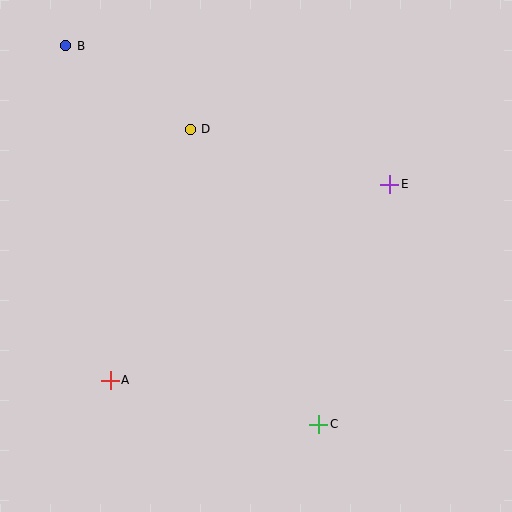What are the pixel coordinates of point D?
Point D is at (190, 129).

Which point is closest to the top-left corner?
Point B is closest to the top-left corner.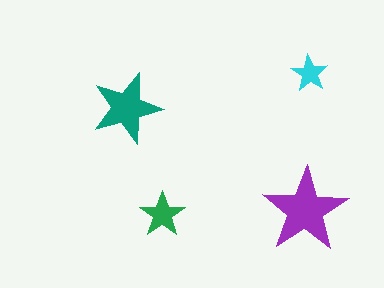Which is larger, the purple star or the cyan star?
The purple one.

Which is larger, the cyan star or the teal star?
The teal one.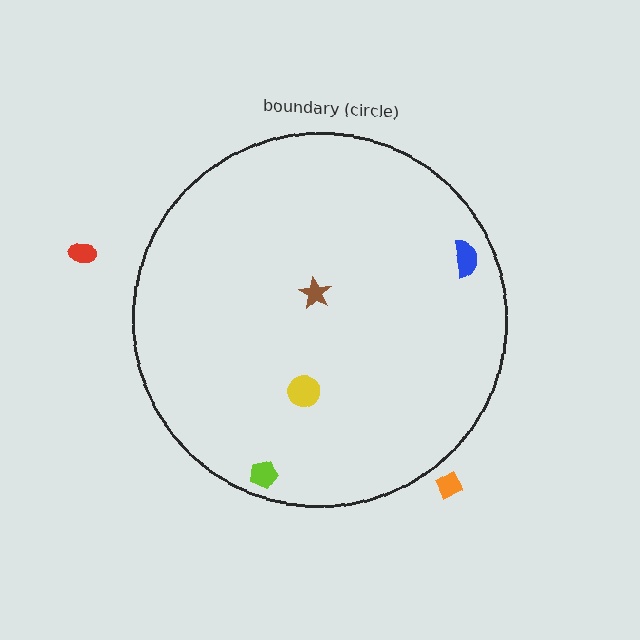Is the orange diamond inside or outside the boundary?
Outside.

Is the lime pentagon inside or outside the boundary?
Inside.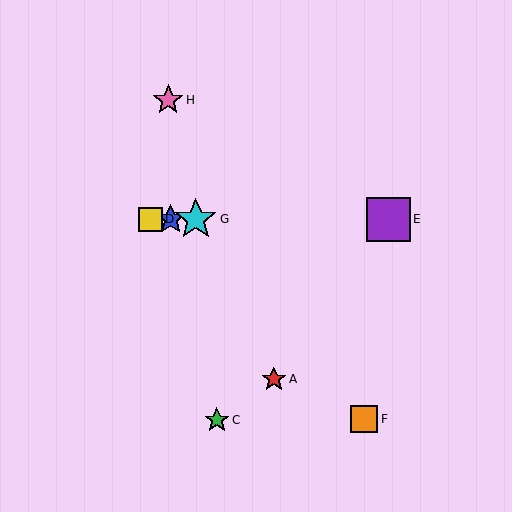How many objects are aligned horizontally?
4 objects (B, D, E, G) are aligned horizontally.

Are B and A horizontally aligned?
No, B is at y≈219 and A is at y≈379.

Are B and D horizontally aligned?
Yes, both are at y≈219.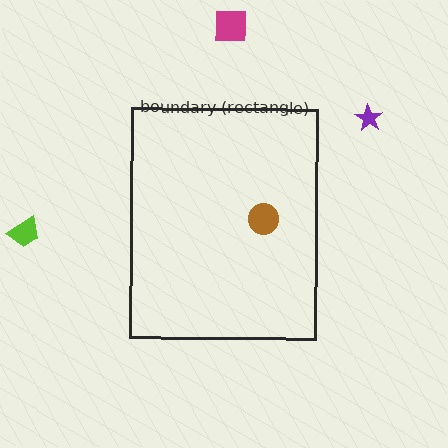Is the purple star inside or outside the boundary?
Outside.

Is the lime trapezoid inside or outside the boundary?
Outside.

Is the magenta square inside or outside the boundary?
Outside.